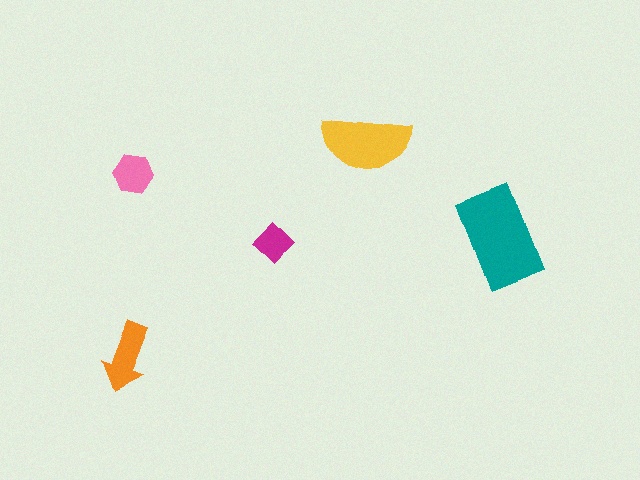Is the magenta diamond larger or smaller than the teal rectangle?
Smaller.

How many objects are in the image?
There are 5 objects in the image.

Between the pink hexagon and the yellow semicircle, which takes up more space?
The yellow semicircle.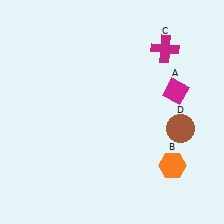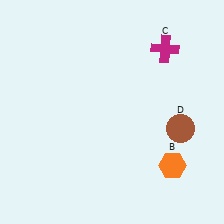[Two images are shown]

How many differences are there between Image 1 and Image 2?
There is 1 difference between the two images.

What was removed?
The magenta diamond (A) was removed in Image 2.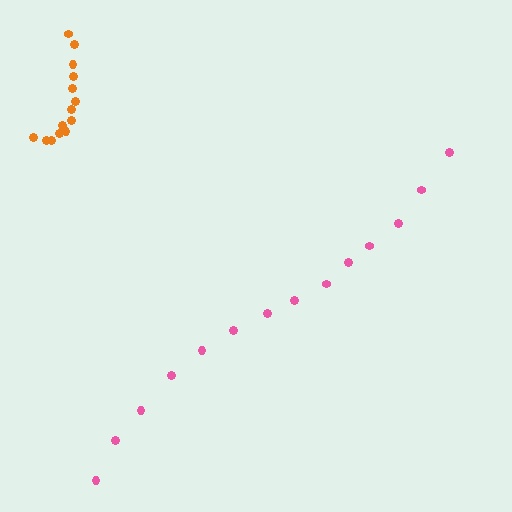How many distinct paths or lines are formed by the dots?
There are 2 distinct paths.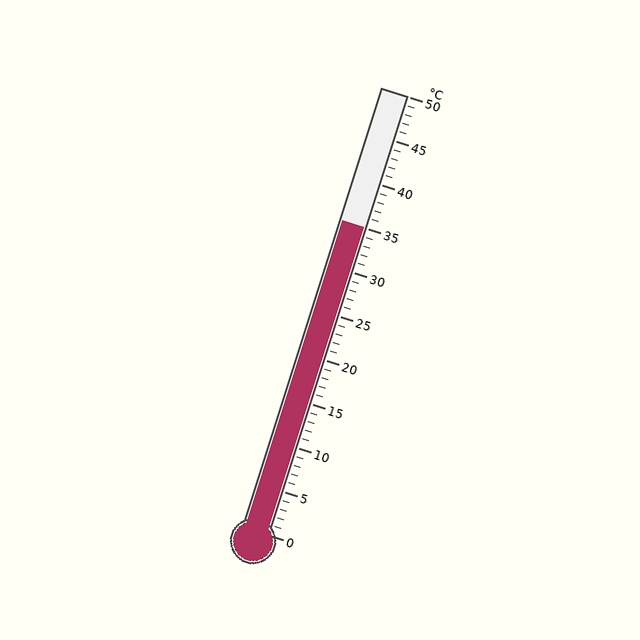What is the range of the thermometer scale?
The thermometer scale ranges from 0°C to 50°C.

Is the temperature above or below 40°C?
The temperature is below 40°C.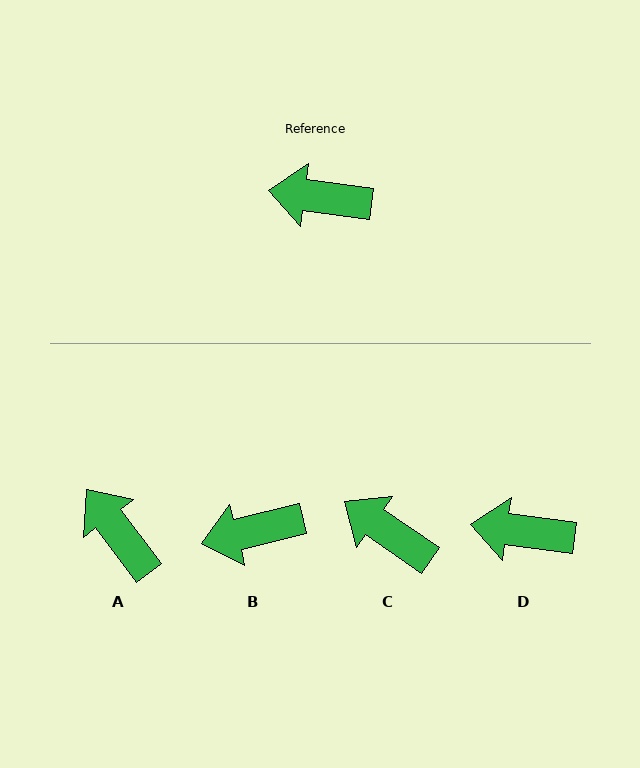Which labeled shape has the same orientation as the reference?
D.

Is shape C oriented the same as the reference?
No, it is off by about 27 degrees.